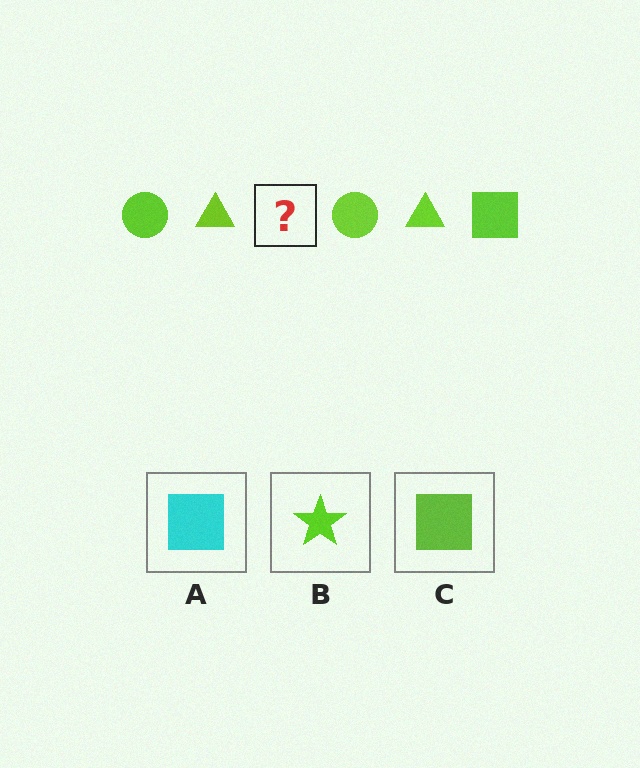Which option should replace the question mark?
Option C.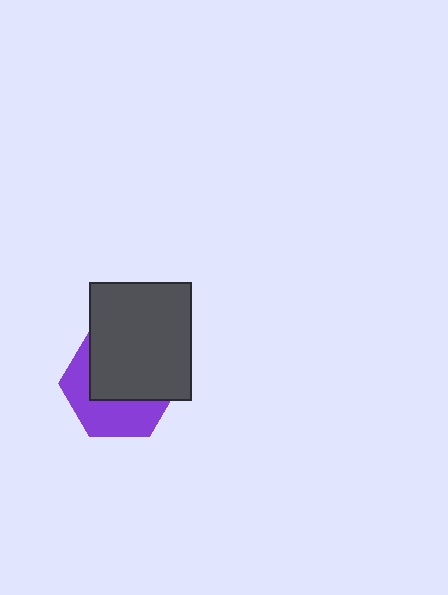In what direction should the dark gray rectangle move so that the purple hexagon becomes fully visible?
The dark gray rectangle should move up. That is the shortest direction to clear the overlap and leave the purple hexagon fully visible.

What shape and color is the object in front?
The object in front is a dark gray rectangle.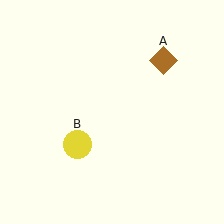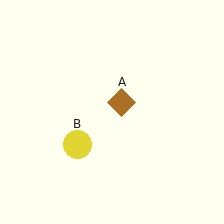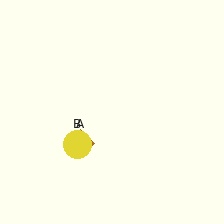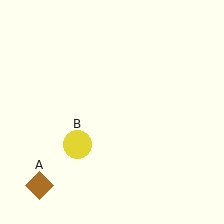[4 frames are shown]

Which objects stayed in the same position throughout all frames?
Yellow circle (object B) remained stationary.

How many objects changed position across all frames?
1 object changed position: brown diamond (object A).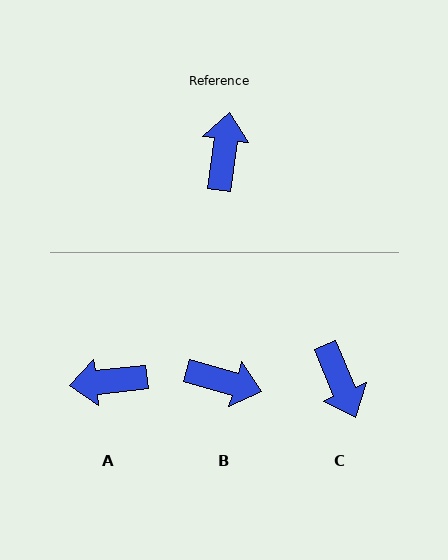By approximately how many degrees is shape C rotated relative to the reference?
Approximately 149 degrees clockwise.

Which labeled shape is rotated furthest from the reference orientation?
C, about 149 degrees away.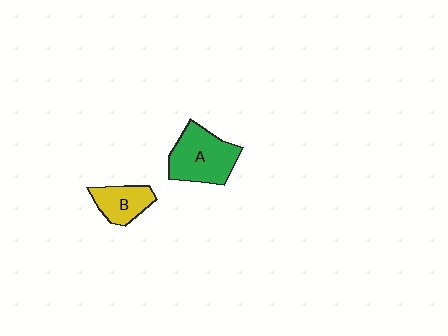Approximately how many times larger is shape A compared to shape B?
Approximately 1.7 times.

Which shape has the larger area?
Shape A (green).